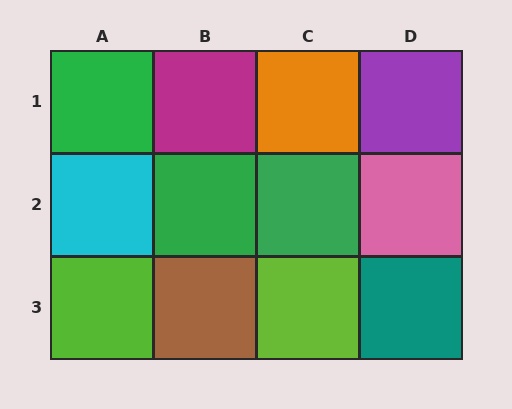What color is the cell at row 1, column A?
Green.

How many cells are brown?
1 cell is brown.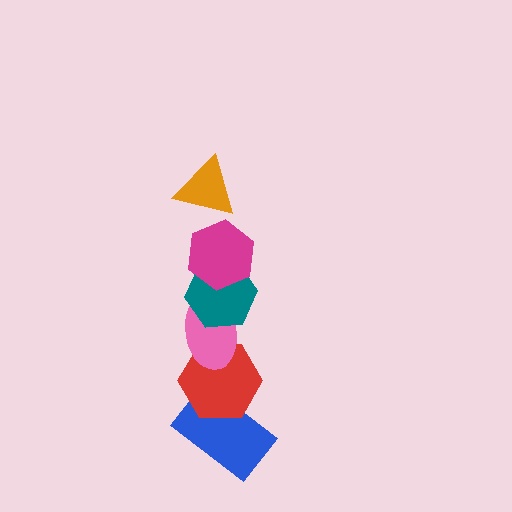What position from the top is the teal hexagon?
The teal hexagon is 3rd from the top.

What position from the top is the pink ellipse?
The pink ellipse is 4th from the top.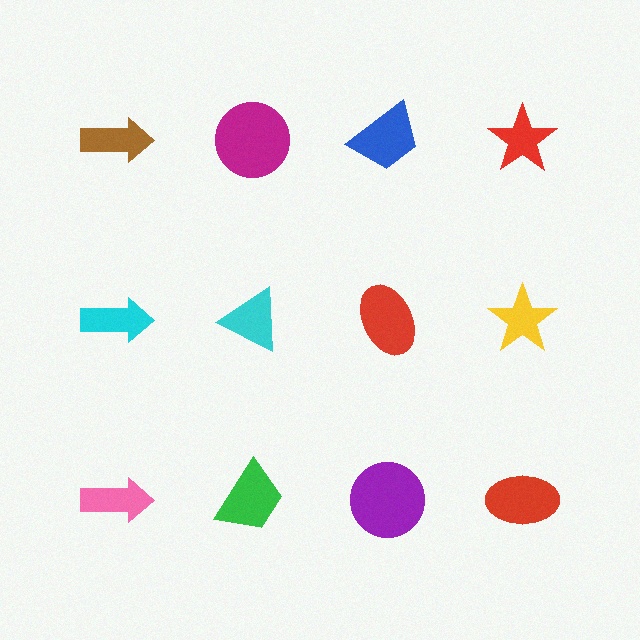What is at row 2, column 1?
A cyan arrow.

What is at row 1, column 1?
A brown arrow.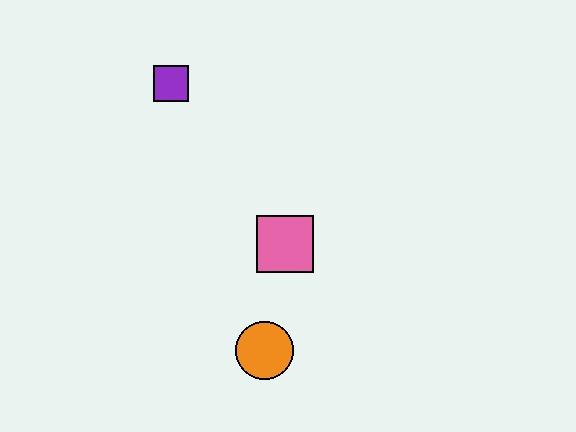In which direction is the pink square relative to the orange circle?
The pink square is above the orange circle.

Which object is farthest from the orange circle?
The purple square is farthest from the orange circle.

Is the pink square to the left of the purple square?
No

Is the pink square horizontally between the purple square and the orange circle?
No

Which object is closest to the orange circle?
The pink square is closest to the orange circle.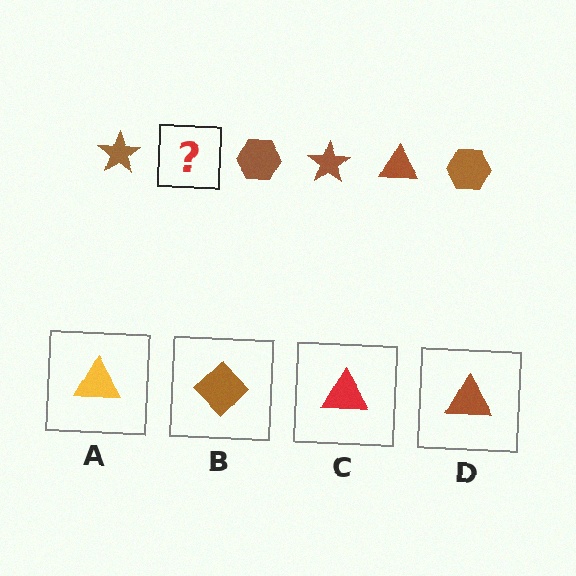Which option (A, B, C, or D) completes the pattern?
D.